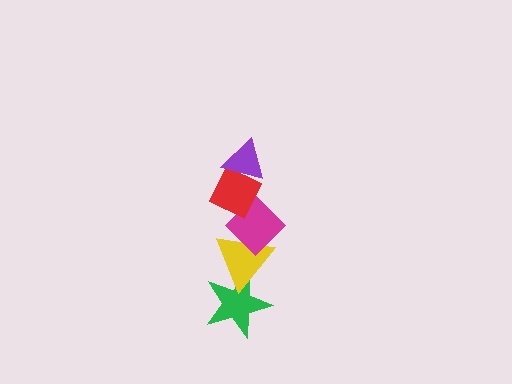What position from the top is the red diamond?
The red diamond is 2nd from the top.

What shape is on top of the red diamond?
The purple triangle is on top of the red diamond.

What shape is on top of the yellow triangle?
The magenta diamond is on top of the yellow triangle.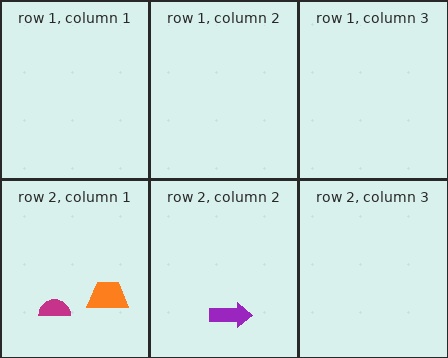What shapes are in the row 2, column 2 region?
The purple arrow.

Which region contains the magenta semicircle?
The row 2, column 1 region.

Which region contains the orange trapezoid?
The row 2, column 1 region.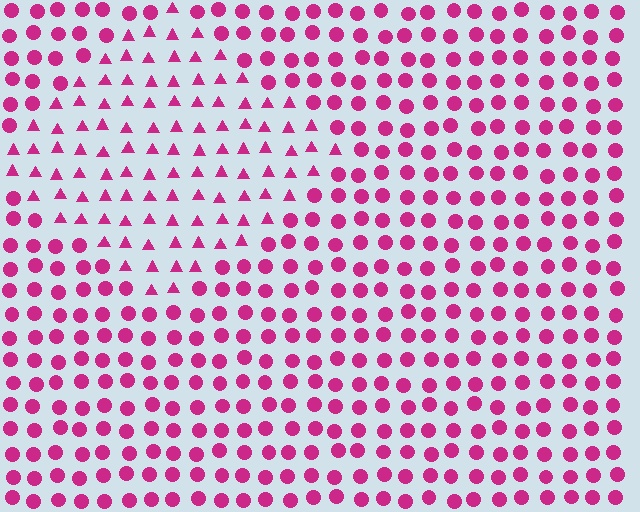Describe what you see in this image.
The image is filled with small magenta elements arranged in a uniform grid. A diamond-shaped region contains triangles, while the surrounding area contains circles. The boundary is defined purely by the change in element shape.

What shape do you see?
I see a diamond.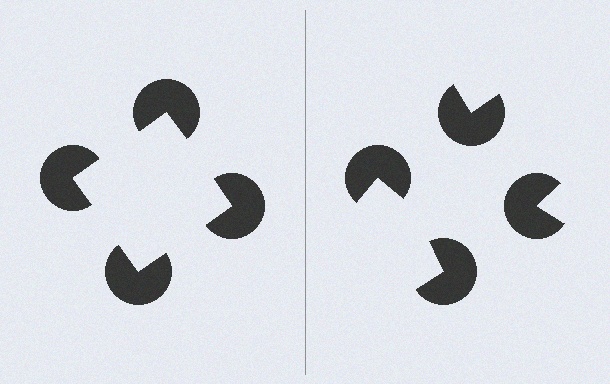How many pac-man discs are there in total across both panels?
8 — 4 on each side.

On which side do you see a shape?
An illusory square appears on the left side. On the right side the wedge cuts are rotated, so no coherent shape forms.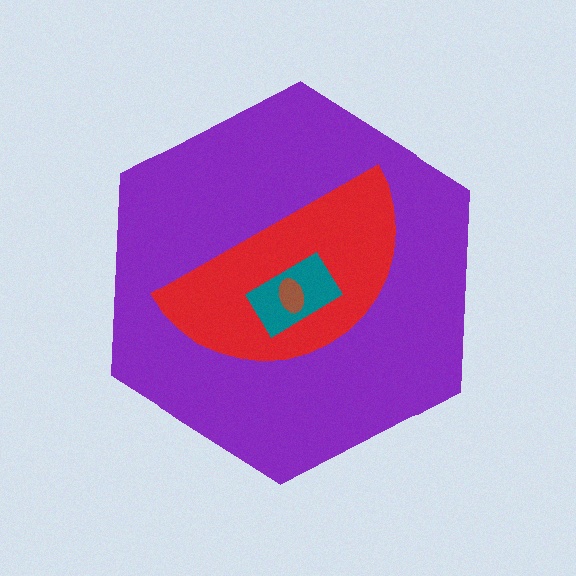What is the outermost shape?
The purple hexagon.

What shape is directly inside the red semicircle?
The teal rectangle.